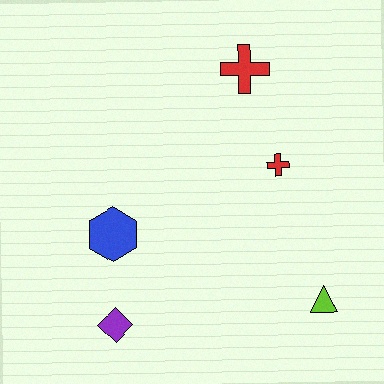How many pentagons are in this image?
There are no pentagons.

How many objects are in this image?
There are 5 objects.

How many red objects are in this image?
There are 2 red objects.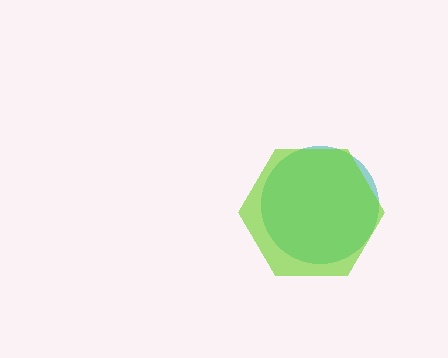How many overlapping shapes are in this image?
There are 2 overlapping shapes in the image.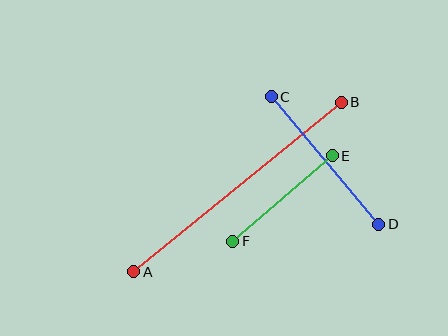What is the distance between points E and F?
The distance is approximately 131 pixels.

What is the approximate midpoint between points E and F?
The midpoint is at approximately (283, 199) pixels.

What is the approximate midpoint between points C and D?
The midpoint is at approximately (325, 160) pixels.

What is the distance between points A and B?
The distance is approximately 268 pixels.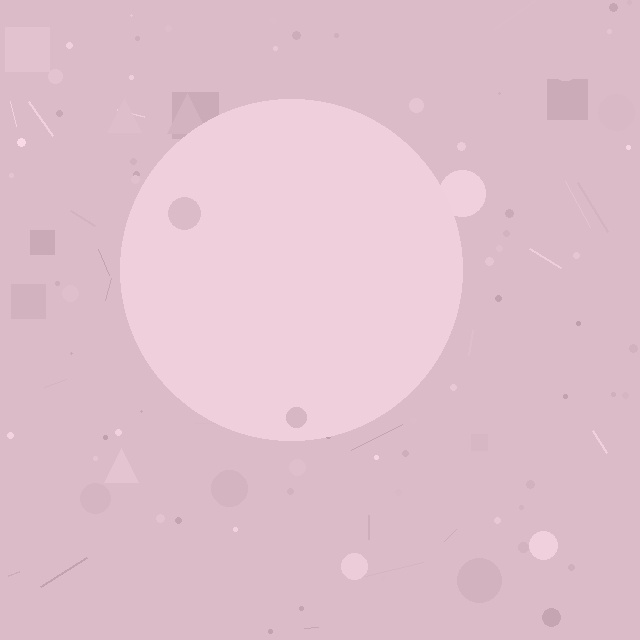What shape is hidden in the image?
A circle is hidden in the image.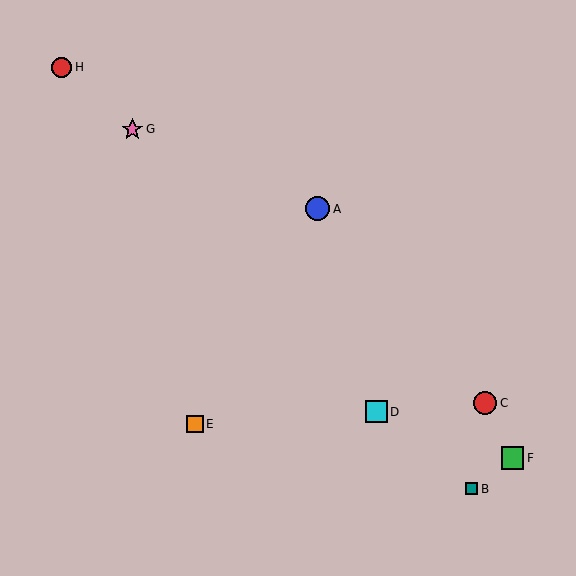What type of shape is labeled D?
Shape D is a cyan square.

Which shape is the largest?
The blue circle (labeled A) is the largest.